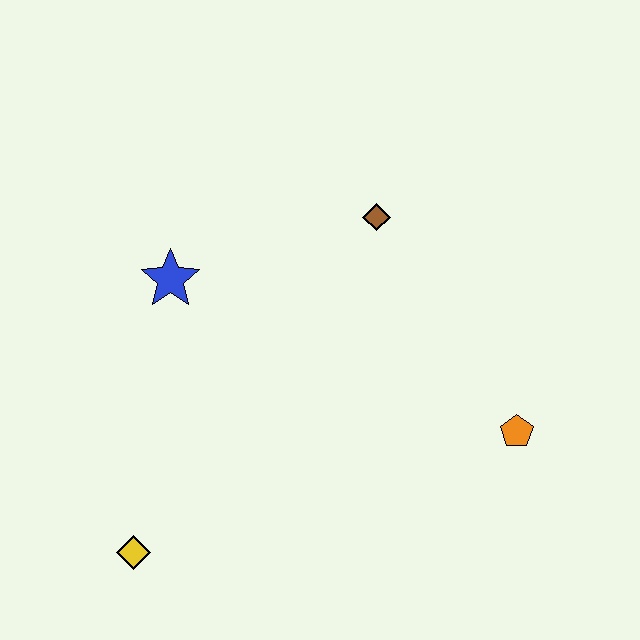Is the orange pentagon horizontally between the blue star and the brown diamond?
No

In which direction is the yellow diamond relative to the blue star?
The yellow diamond is below the blue star.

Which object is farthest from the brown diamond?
The yellow diamond is farthest from the brown diamond.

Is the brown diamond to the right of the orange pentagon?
No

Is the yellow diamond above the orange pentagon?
No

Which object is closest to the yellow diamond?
The blue star is closest to the yellow diamond.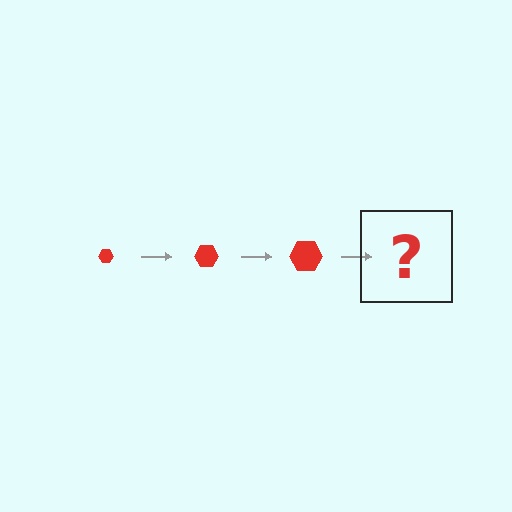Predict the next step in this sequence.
The next step is a red hexagon, larger than the previous one.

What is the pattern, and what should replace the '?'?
The pattern is that the hexagon gets progressively larger each step. The '?' should be a red hexagon, larger than the previous one.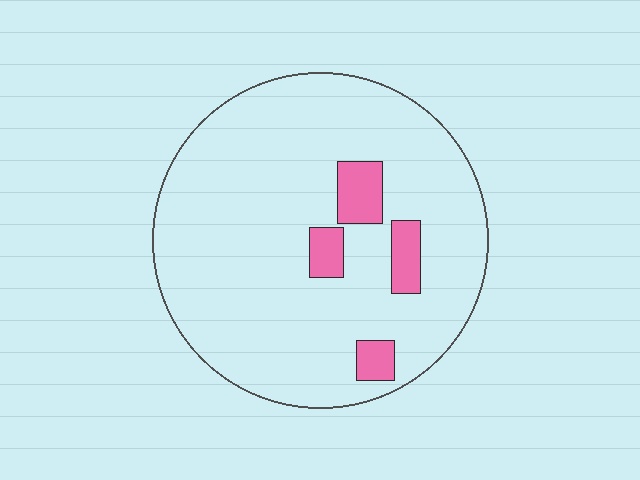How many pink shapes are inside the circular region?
4.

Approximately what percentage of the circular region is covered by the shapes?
Approximately 10%.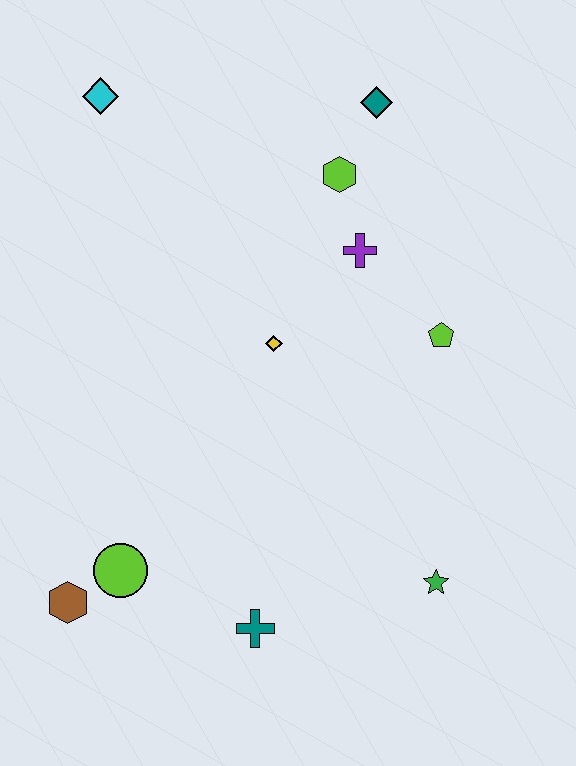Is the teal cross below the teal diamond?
Yes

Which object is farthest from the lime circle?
The teal diamond is farthest from the lime circle.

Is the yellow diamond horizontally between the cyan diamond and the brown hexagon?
No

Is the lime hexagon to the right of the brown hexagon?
Yes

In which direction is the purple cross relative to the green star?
The purple cross is above the green star.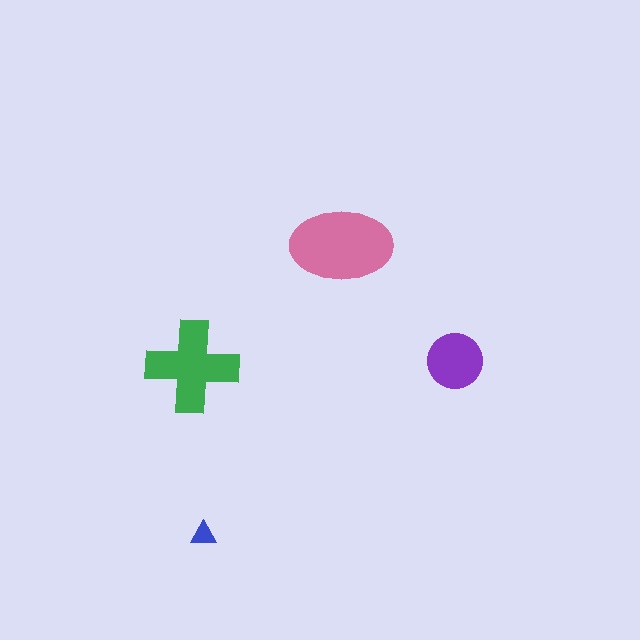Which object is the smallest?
The blue triangle.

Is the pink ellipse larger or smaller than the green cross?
Larger.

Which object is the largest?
The pink ellipse.